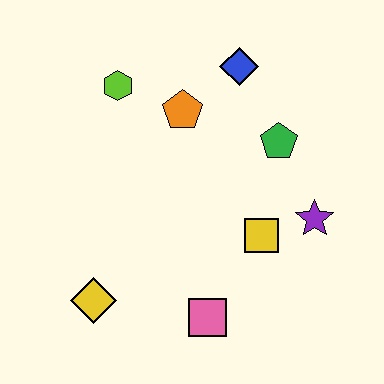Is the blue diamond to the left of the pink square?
No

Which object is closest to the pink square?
The yellow square is closest to the pink square.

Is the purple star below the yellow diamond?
No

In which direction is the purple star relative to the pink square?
The purple star is to the right of the pink square.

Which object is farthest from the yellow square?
The lime hexagon is farthest from the yellow square.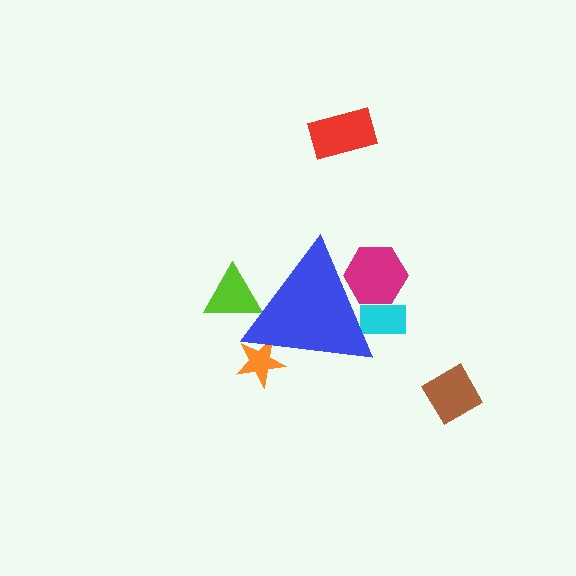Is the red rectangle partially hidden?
No, the red rectangle is fully visible.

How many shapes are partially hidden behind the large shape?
4 shapes are partially hidden.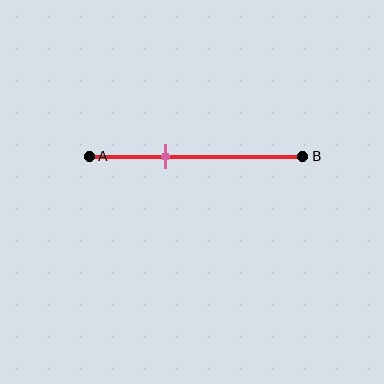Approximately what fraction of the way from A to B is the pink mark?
The pink mark is approximately 35% of the way from A to B.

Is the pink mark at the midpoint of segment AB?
No, the mark is at about 35% from A, not at the 50% midpoint.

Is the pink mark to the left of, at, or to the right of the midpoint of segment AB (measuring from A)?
The pink mark is to the left of the midpoint of segment AB.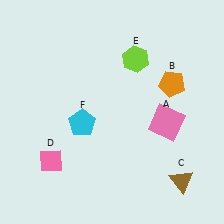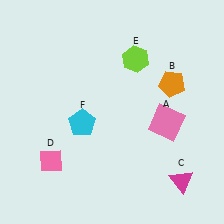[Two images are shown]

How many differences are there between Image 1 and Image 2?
There is 1 difference between the two images.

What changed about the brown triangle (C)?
In Image 1, C is brown. In Image 2, it changed to magenta.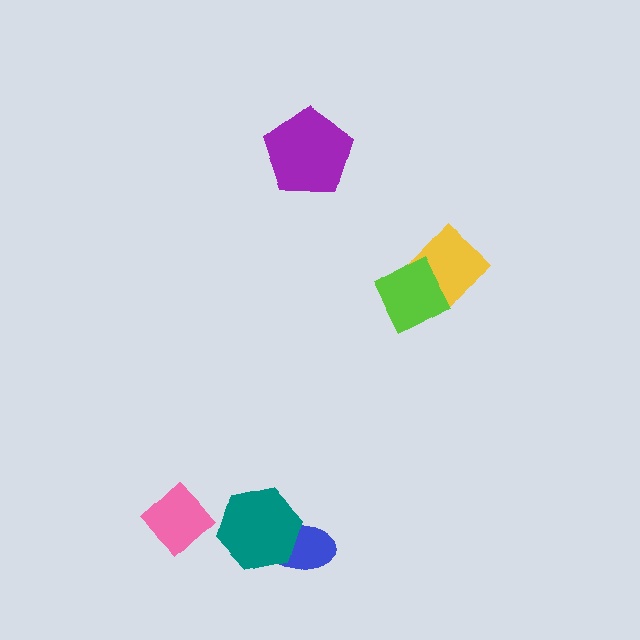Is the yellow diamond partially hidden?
Yes, it is partially covered by another shape.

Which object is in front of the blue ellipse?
The teal hexagon is in front of the blue ellipse.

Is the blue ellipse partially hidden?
Yes, it is partially covered by another shape.